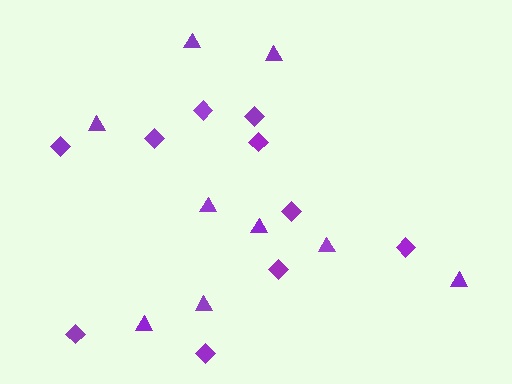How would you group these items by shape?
There are 2 groups: one group of triangles (9) and one group of diamonds (10).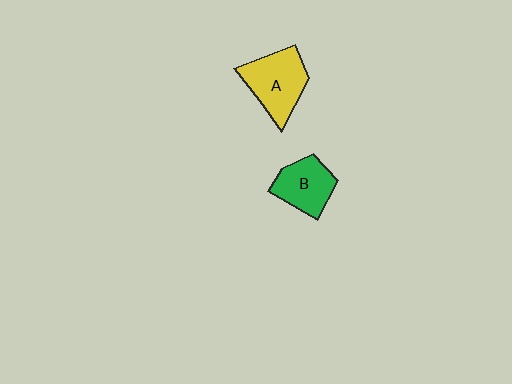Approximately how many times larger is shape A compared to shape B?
Approximately 1.3 times.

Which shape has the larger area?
Shape A (yellow).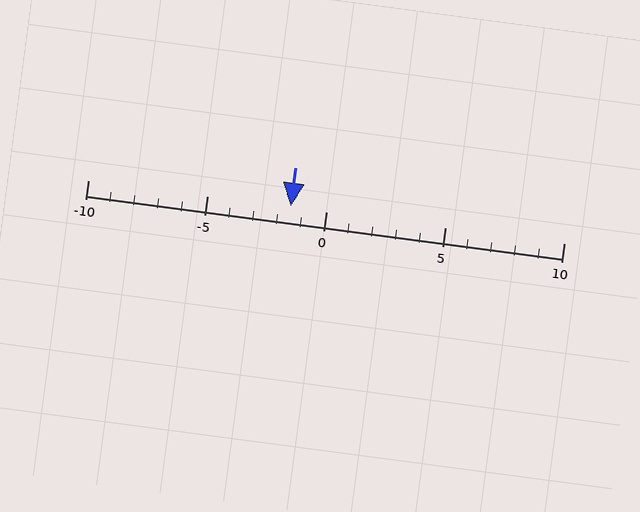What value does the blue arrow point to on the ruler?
The blue arrow points to approximately -2.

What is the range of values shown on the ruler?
The ruler shows values from -10 to 10.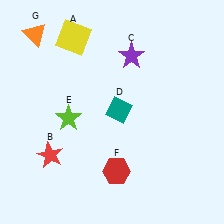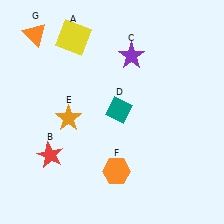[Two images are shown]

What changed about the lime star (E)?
In Image 1, E is lime. In Image 2, it changed to orange.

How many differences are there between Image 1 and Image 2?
There are 2 differences between the two images.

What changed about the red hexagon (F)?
In Image 1, F is red. In Image 2, it changed to orange.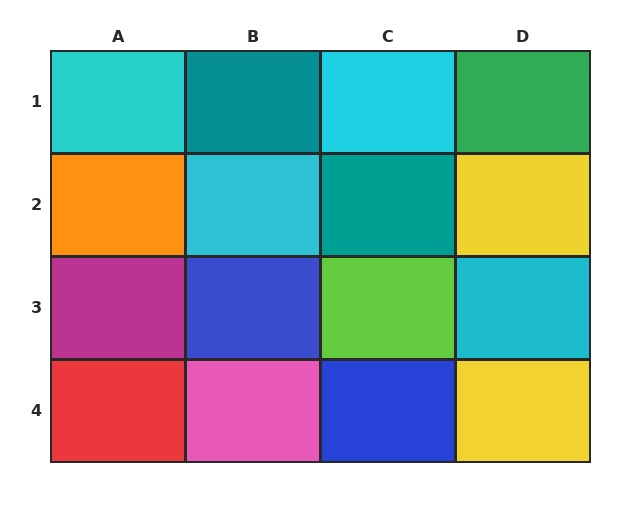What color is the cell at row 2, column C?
Teal.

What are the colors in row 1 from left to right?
Cyan, teal, cyan, green.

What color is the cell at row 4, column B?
Pink.